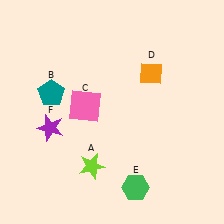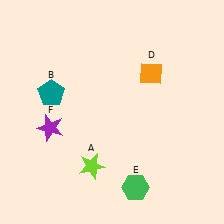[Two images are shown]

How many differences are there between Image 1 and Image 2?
There is 1 difference between the two images.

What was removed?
The pink square (C) was removed in Image 2.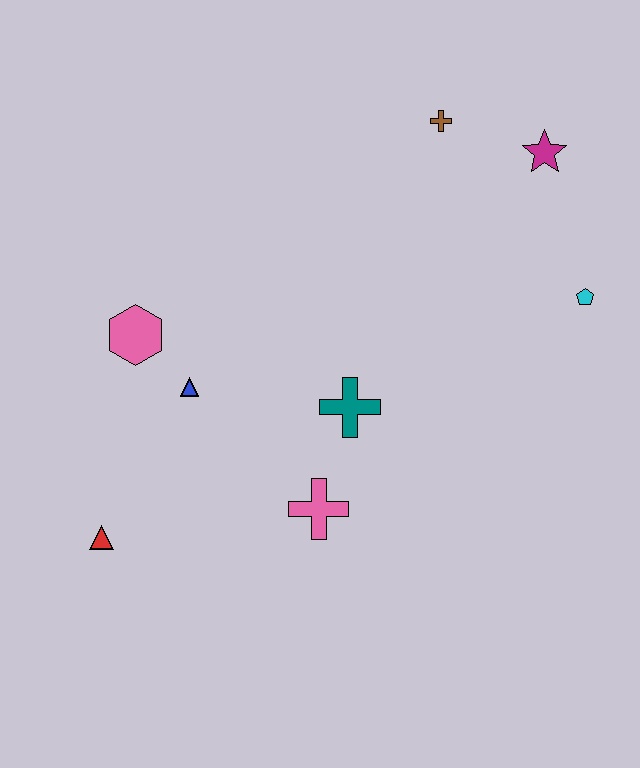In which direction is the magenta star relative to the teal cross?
The magenta star is above the teal cross.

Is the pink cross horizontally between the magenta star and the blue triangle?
Yes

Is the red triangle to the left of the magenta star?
Yes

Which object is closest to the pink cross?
The teal cross is closest to the pink cross.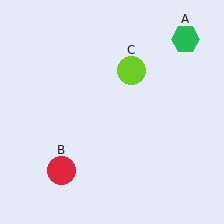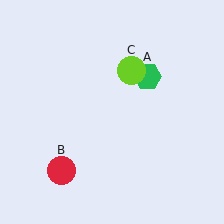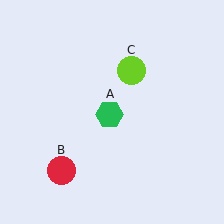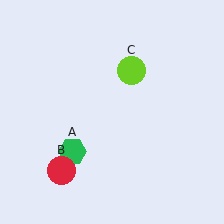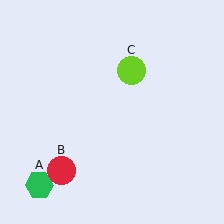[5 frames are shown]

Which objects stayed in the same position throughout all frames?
Red circle (object B) and lime circle (object C) remained stationary.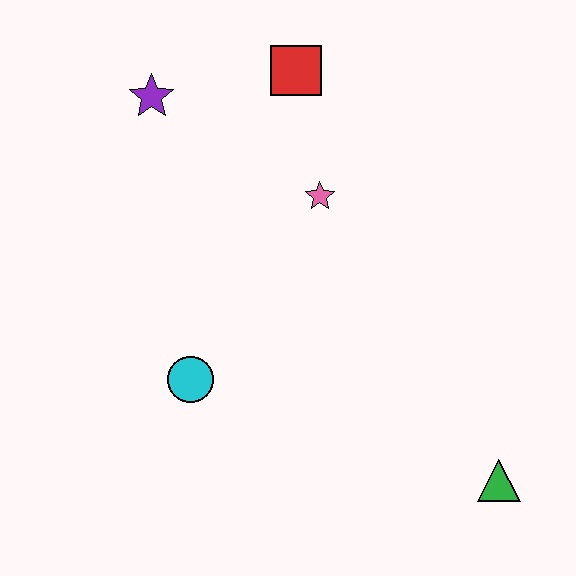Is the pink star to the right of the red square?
Yes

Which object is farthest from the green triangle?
The purple star is farthest from the green triangle.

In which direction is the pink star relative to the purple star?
The pink star is to the right of the purple star.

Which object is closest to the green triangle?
The cyan circle is closest to the green triangle.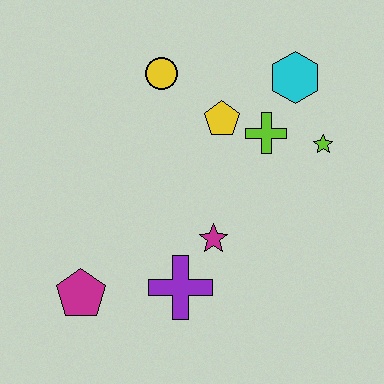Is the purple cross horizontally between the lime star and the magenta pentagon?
Yes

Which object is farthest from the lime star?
The magenta pentagon is farthest from the lime star.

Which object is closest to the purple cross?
The magenta star is closest to the purple cross.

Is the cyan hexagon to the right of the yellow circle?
Yes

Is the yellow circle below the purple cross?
No